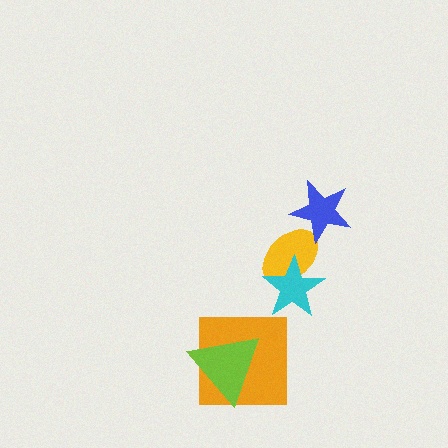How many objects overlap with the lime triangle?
1 object overlaps with the lime triangle.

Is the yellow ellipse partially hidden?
Yes, it is partially covered by another shape.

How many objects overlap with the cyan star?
1 object overlaps with the cyan star.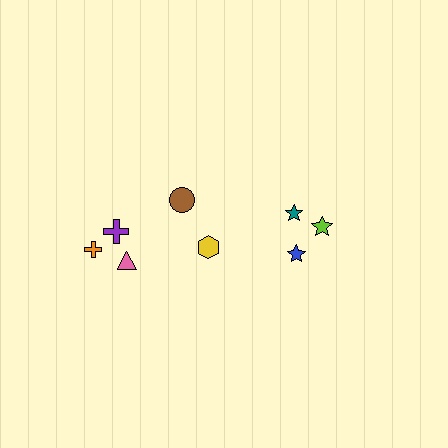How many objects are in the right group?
There are 3 objects.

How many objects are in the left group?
There are 5 objects.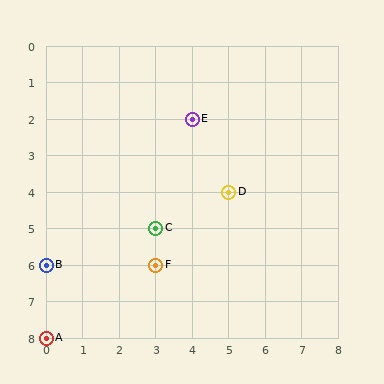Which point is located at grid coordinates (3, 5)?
Point C is at (3, 5).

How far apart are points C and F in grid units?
Points C and F are 1 row apart.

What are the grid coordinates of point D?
Point D is at grid coordinates (5, 4).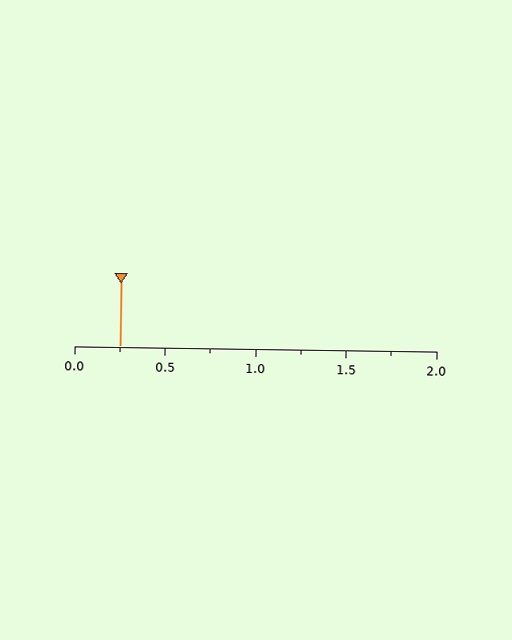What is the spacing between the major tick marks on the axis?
The major ticks are spaced 0.5 apart.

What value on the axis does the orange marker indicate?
The marker indicates approximately 0.25.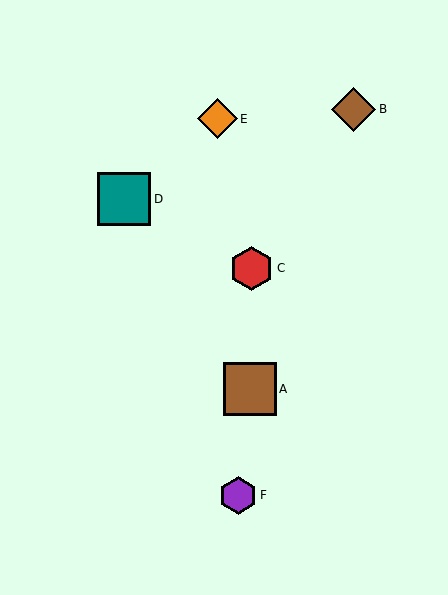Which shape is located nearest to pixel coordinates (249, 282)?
The red hexagon (labeled C) at (252, 268) is nearest to that location.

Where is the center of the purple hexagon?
The center of the purple hexagon is at (238, 495).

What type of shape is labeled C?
Shape C is a red hexagon.